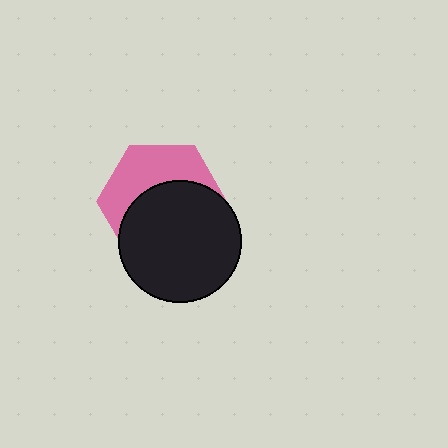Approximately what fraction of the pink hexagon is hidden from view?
Roughly 57% of the pink hexagon is hidden behind the black circle.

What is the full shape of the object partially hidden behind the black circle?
The partially hidden object is a pink hexagon.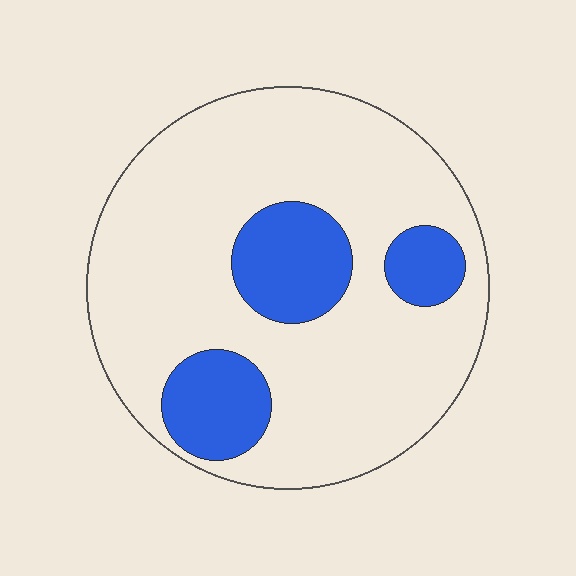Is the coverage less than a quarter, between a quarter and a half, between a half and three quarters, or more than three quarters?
Less than a quarter.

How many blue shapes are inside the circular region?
3.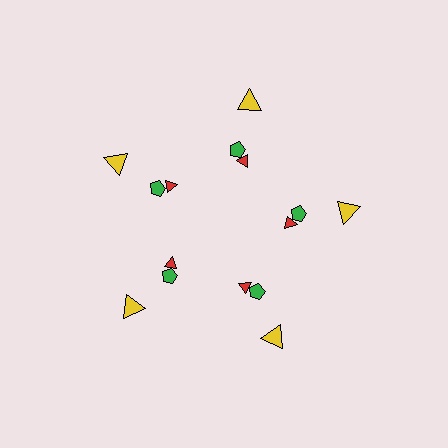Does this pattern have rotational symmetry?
Yes, this pattern has 5-fold rotational symmetry. It looks the same after rotating 72 degrees around the center.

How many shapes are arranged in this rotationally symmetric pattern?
There are 15 shapes, arranged in 5 groups of 3.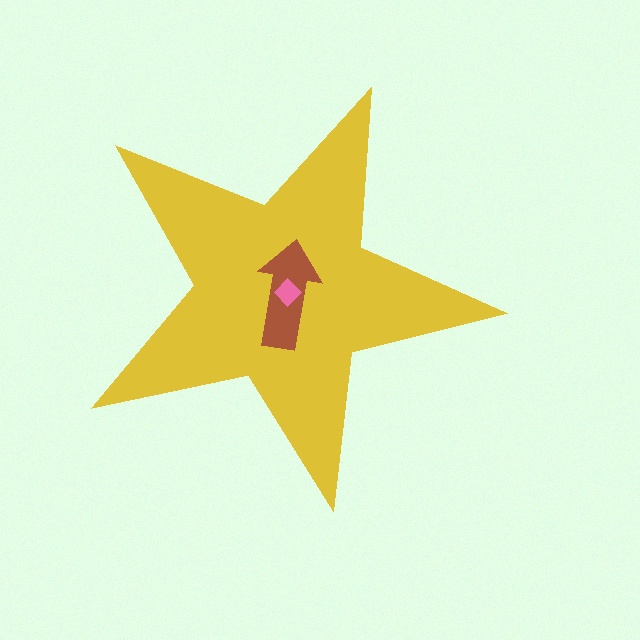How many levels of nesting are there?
3.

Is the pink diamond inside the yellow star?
Yes.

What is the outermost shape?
The yellow star.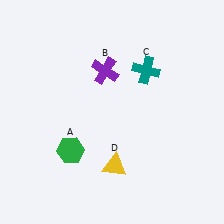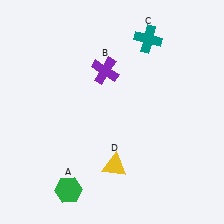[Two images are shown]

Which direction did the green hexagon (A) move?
The green hexagon (A) moved down.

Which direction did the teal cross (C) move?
The teal cross (C) moved up.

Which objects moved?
The objects that moved are: the green hexagon (A), the teal cross (C).